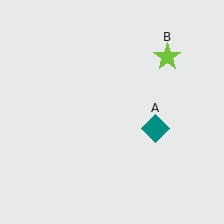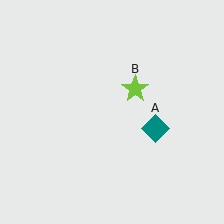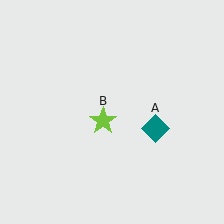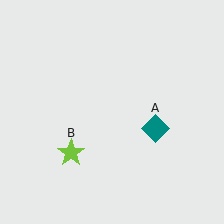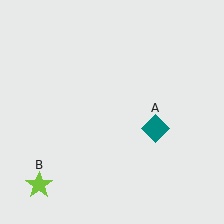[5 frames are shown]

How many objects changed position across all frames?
1 object changed position: lime star (object B).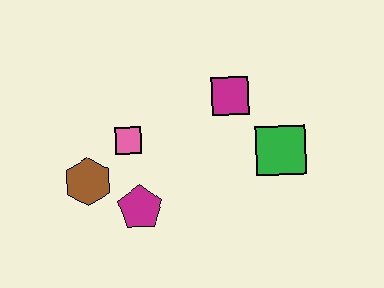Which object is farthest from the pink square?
The green square is farthest from the pink square.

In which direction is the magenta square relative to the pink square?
The magenta square is to the right of the pink square.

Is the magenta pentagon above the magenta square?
No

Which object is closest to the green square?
The magenta square is closest to the green square.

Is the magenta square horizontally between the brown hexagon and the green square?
Yes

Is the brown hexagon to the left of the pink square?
Yes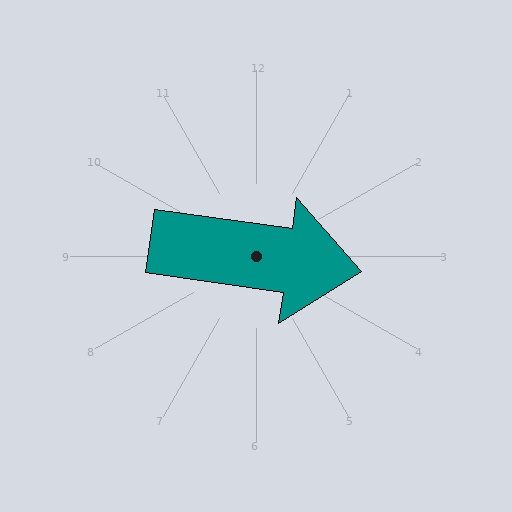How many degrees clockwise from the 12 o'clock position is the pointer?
Approximately 98 degrees.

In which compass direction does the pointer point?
East.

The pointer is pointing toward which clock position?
Roughly 3 o'clock.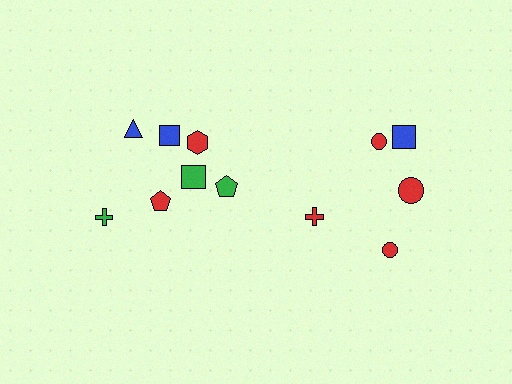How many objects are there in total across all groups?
There are 12 objects.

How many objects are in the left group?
There are 7 objects.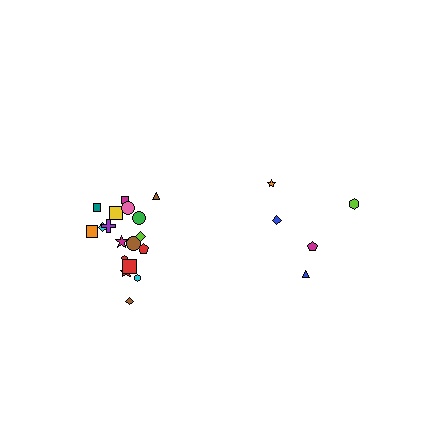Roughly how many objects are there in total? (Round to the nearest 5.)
Roughly 25 objects in total.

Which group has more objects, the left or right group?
The left group.